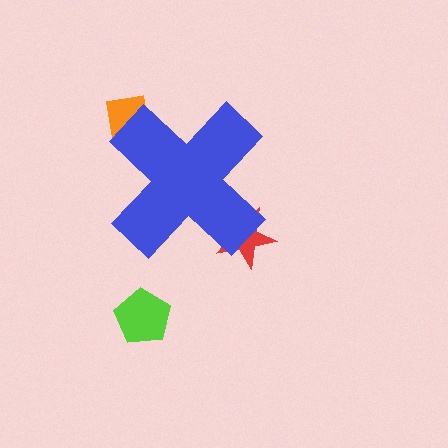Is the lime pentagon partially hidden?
No, the lime pentagon is fully visible.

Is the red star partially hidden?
Yes, the red star is partially hidden behind the blue cross.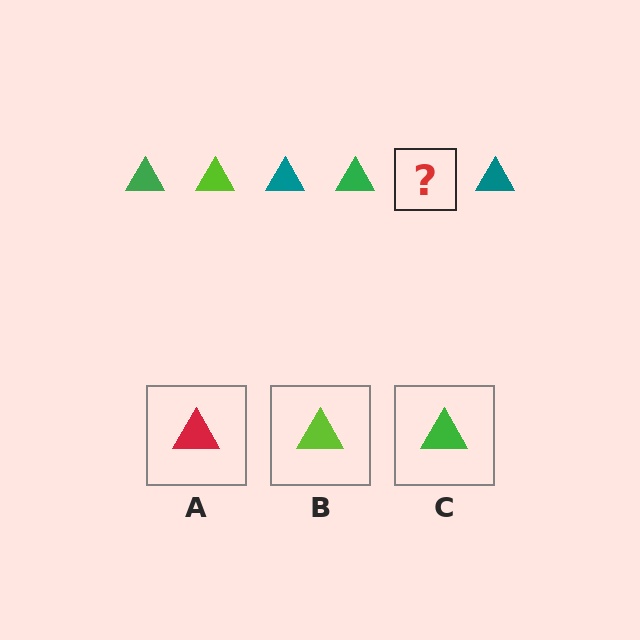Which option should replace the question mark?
Option B.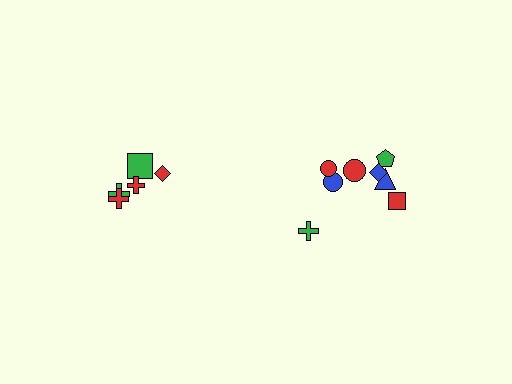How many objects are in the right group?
There are 8 objects.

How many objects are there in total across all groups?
There are 13 objects.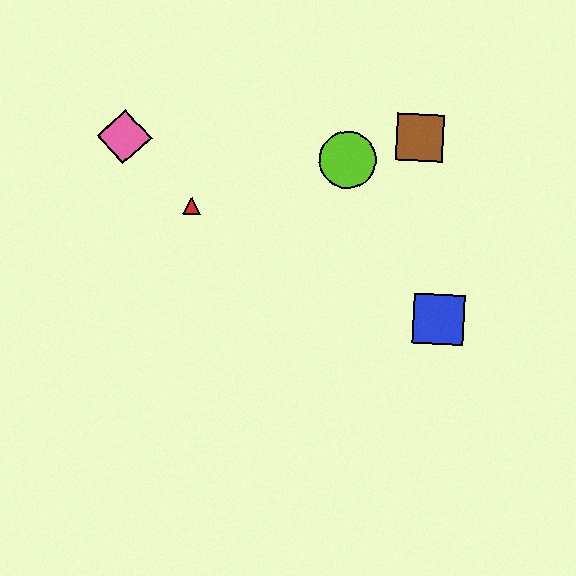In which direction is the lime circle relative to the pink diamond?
The lime circle is to the right of the pink diamond.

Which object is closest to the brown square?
The lime circle is closest to the brown square.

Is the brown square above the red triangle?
Yes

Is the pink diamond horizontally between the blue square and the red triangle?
No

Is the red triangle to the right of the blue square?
No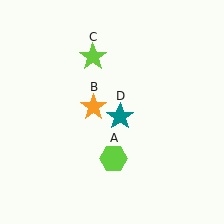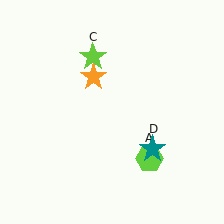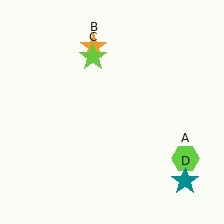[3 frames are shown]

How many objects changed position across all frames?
3 objects changed position: lime hexagon (object A), orange star (object B), teal star (object D).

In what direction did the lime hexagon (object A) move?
The lime hexagon (object A) moved right.